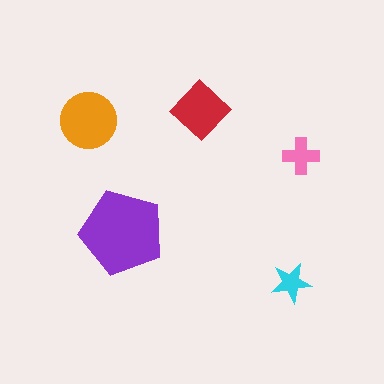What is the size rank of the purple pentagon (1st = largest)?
1st.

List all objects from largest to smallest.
The purple pentagon, the orange circle, the red diamond, the pink cross, the cyan star.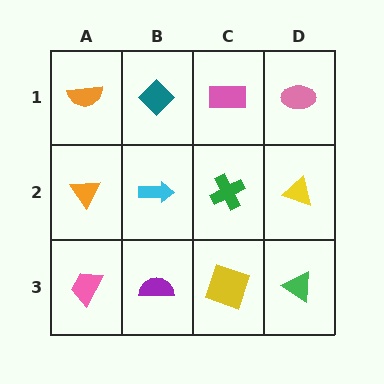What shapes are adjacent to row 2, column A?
An orange semicircle (row 1, column A), a pink trapezoid (row 3, column A), a cyan arrow (row 2, column B).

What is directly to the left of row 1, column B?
An orange semicircle.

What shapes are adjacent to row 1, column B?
A cyan arrow (row 2, column B), an orange semicircle (row 1, column A), a pink rectangle (row 1, column C).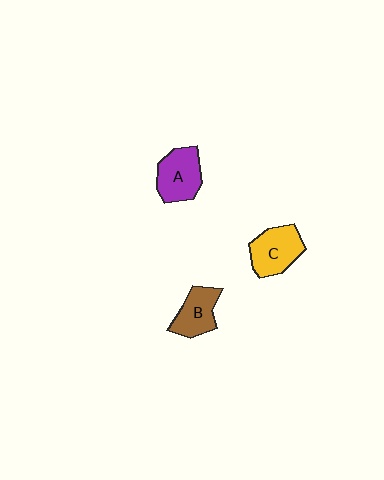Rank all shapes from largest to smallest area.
From largest to smallest: A (purple), C (yellow), B (brown).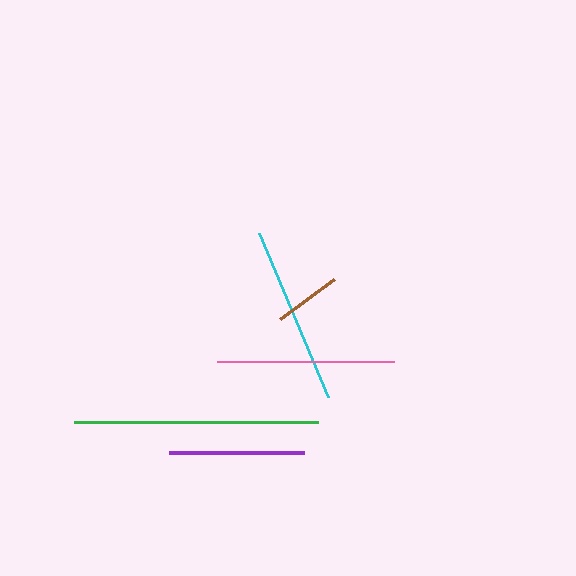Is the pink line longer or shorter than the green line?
The green line is longer than the pink line.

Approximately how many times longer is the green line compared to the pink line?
The green line is approximately 1.4 times the length of the pink line.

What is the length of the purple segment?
The purple segment is approximately 134 pixels long.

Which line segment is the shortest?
The brown line is the shortest at approximately 67 pixels.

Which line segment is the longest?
The green line is the longest at approximately 244 pixels.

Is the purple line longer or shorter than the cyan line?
The cyan line is longer than the purple line.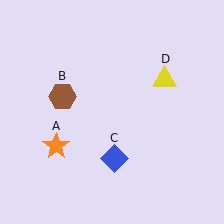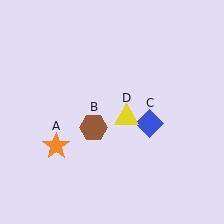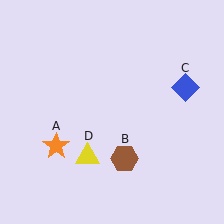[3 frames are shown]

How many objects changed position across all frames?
3 objects changed position: brown hexagon (object B), blue diamond (object C), yellow triangle (object D).